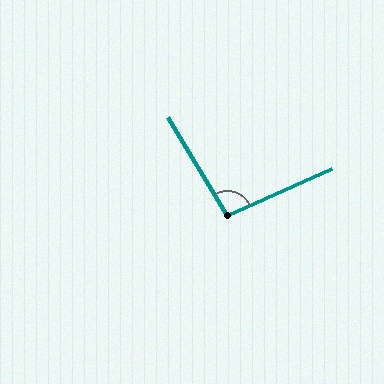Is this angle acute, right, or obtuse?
It is obtuse.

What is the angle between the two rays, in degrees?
Approximately 97 degrees.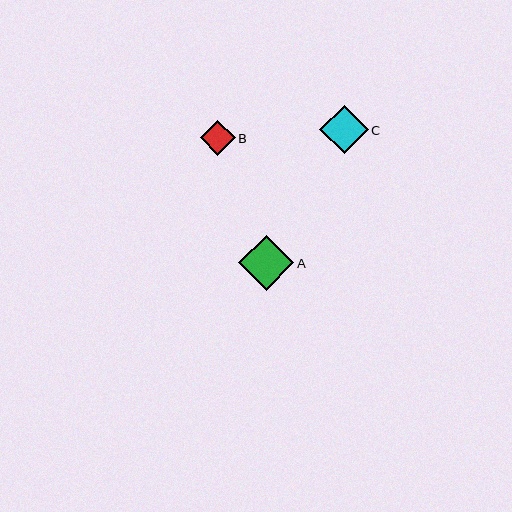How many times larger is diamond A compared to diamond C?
Diamond A is approximately 1.1 times the size of diamond C.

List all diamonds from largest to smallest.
From largest to smallest: A, C, B.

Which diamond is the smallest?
Diamond B is the smallest with a size of approximately 35 pixels.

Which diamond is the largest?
Diamond A is the largest with a size of approximately 55 pixels.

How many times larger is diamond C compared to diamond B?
Diamond C is approximately 1.4 times the size of diamond B.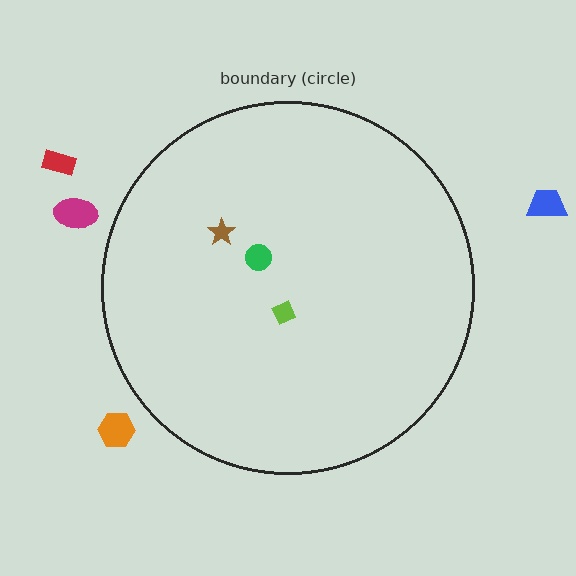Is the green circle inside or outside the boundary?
Inside.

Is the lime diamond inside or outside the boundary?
Inside.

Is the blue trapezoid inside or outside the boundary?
Outside.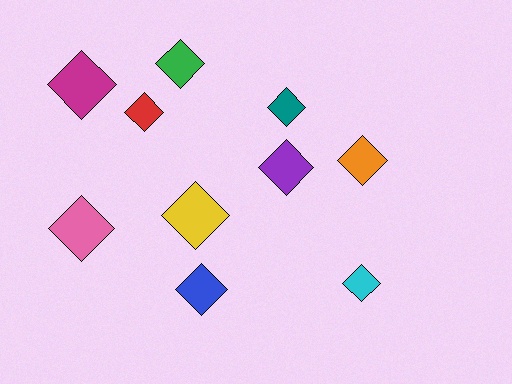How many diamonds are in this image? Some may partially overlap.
There are 10 diamonds.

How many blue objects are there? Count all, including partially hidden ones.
There is 1 blue object.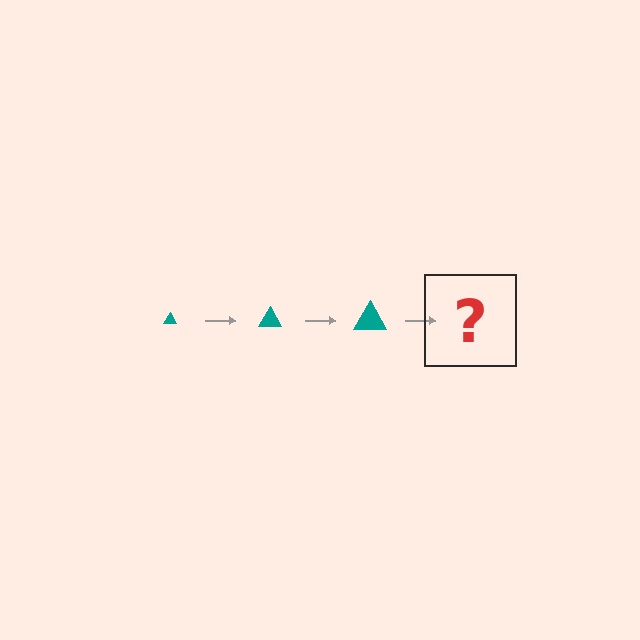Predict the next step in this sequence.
The next step is a teal triangle, larger than the previous one.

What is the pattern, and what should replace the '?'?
The pattern is that the triangle gets progressively larger each step. The '?' should be a teal triangle, larger than the previous one.